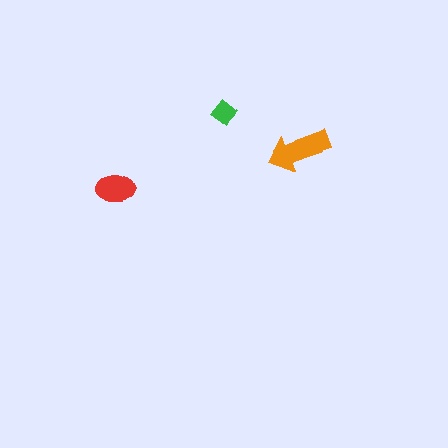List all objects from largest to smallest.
The orange arrow, the red ellipse, the green diamond.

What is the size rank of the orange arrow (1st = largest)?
1st.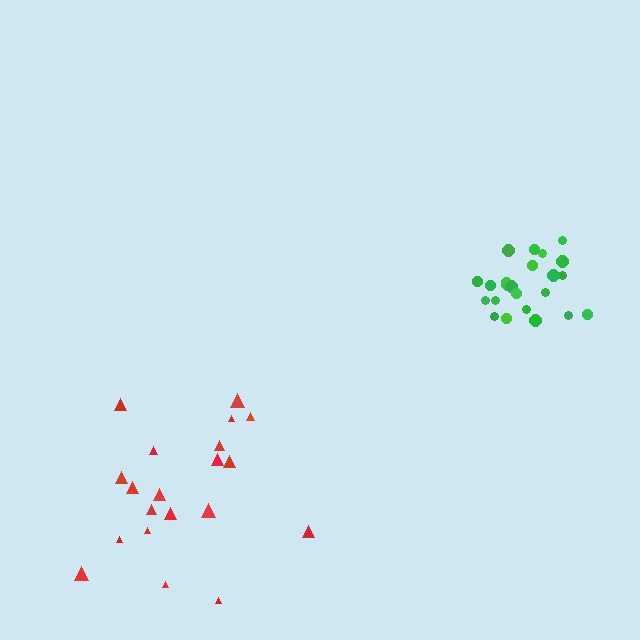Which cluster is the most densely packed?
Green.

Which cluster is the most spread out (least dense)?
Red.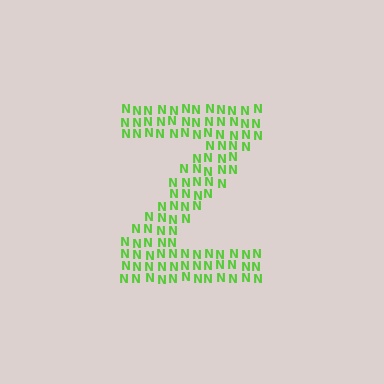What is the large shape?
The large shape is the letter Z.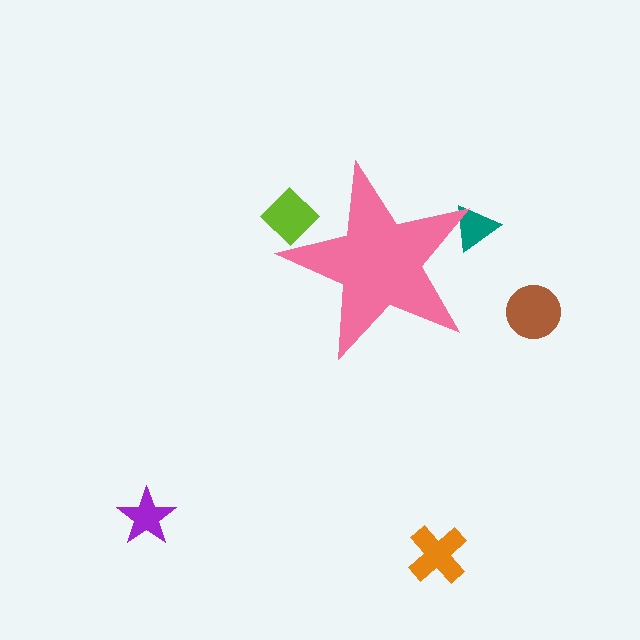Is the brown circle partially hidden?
No, the brown circle is fully visible.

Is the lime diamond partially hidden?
Yes, the lime diamond is partially hidden behind the pink star.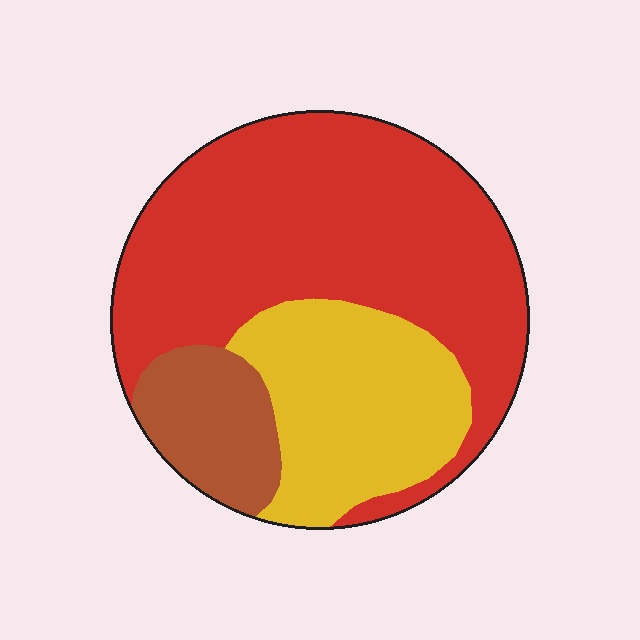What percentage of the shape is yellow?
Yellow covers around 25% of the shape.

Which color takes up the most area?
Red, at roughly 60%.